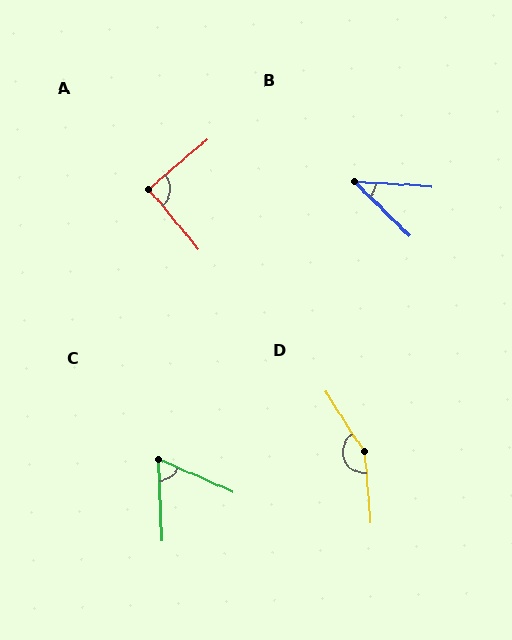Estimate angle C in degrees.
Approximately 64 degrees.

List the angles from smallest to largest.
B (41°), C (64°), A (90°), D (152°).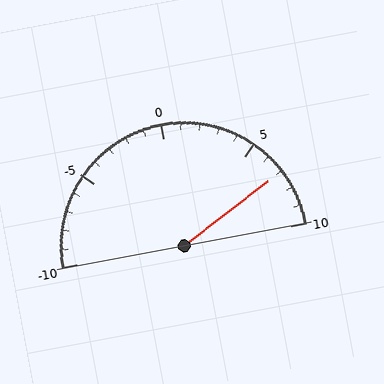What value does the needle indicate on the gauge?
The needle indicates approximately 7.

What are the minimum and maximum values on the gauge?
The gauge ranges from -10 to 10.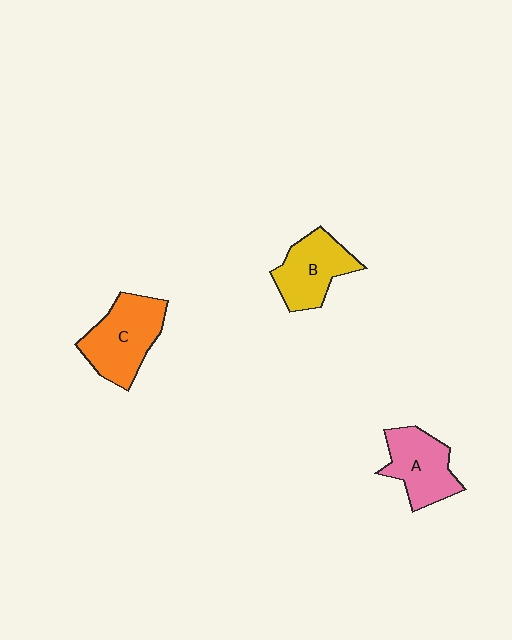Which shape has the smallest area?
Shape B (yellow).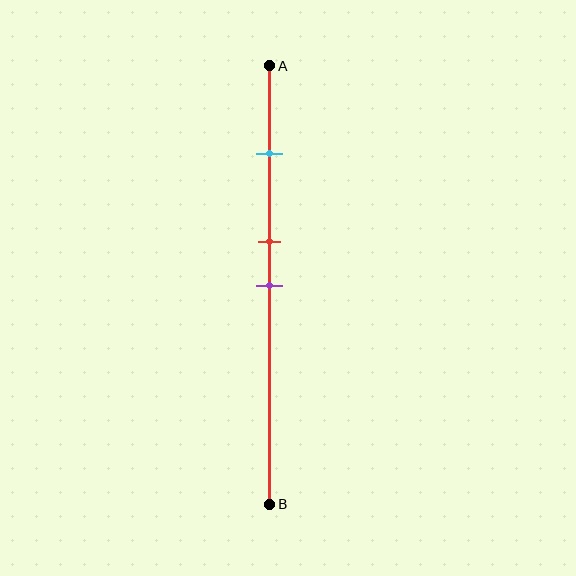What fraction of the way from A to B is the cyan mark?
The cyan mark is approximately 20% (0.2) of the way from A to B.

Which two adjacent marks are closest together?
The red and purple marks are the closest adjacent pair.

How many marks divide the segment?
There are 3 marks dividing the segment.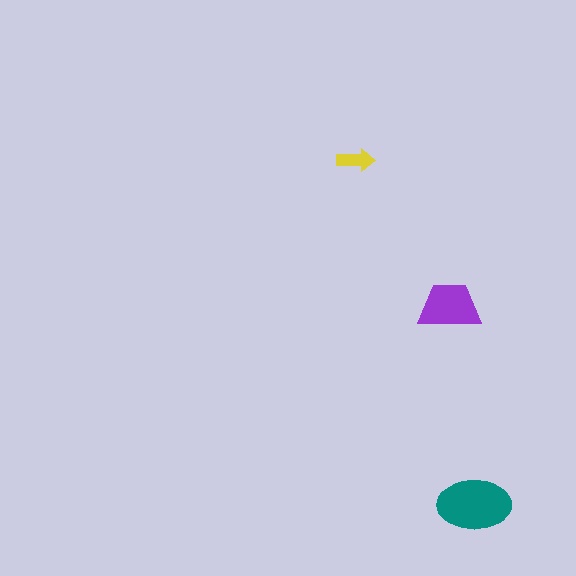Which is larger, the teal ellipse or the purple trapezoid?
The teal ellipse.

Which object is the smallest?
The yellow arrow.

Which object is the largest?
The teal ellipse.